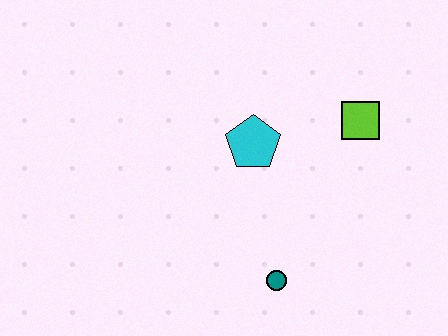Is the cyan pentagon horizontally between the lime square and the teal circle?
No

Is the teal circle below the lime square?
Yes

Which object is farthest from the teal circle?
The lime square is farthest from the teal circle.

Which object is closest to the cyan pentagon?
The lime square is closest to the cyan pentagon.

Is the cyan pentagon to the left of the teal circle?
Yes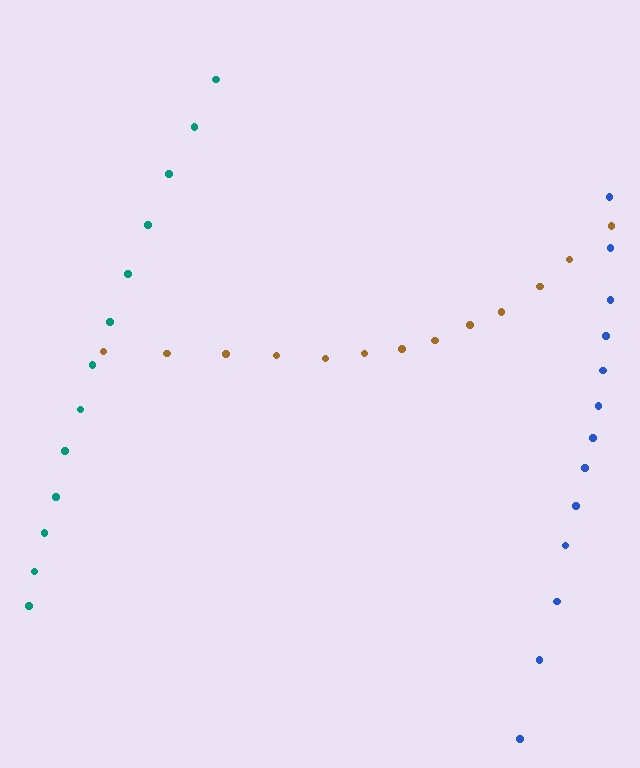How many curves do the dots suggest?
There are 3 distinct paths.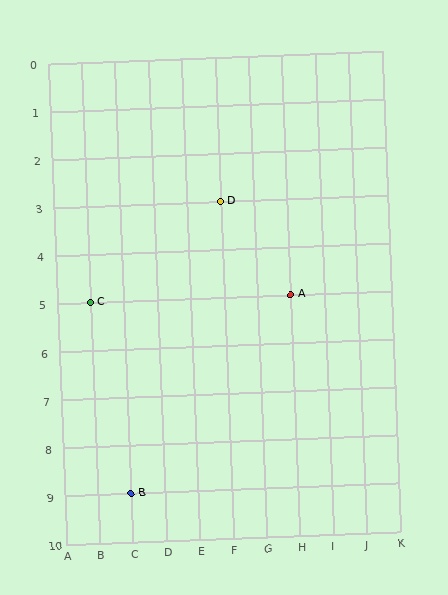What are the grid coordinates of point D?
Point D is at grid coordinates (F, 3).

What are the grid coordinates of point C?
Point C is at grid coordinates (B, 5).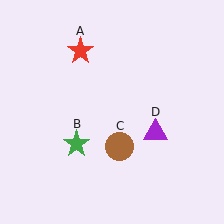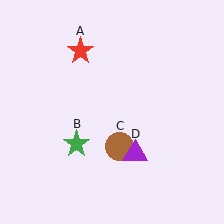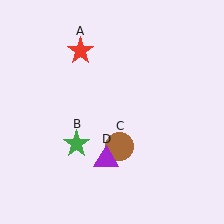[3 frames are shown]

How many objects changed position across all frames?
1 object changed position: purple triangle (object D).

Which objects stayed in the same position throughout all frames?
Red star (object A) and green star (object B) and brown circle (object C) remained stationary.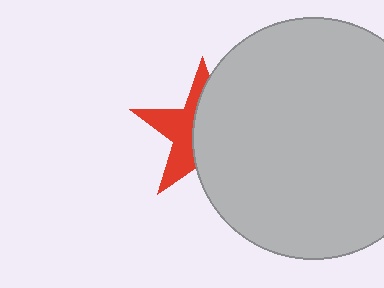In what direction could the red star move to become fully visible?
The red star could move left. That would shift it out from behind the light gray circle entirely.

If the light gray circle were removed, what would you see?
You would see the complete red star.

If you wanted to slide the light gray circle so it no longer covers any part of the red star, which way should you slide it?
Slide it right — that is the most direct way to separate the two shapes.